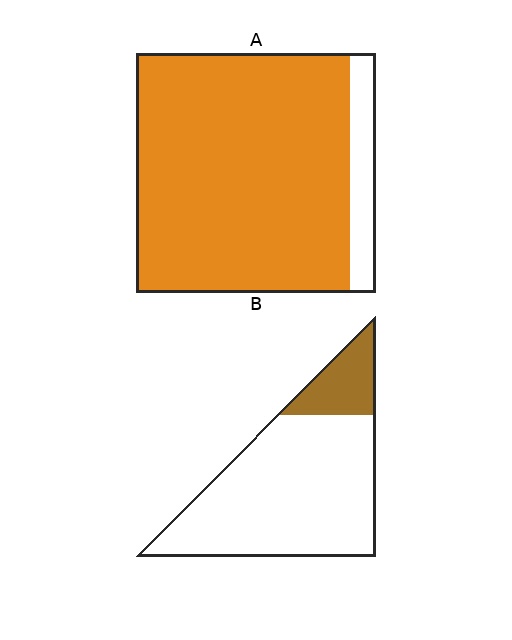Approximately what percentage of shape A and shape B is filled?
A is approximately 90% and B is approximately 15%.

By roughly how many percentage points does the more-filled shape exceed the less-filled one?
By roughly 70 percentage points (A over B).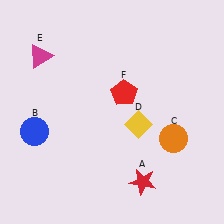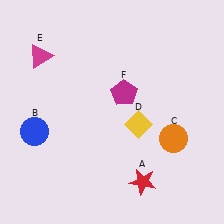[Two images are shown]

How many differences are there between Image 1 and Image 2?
There is 1 difference between the two images.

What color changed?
The pentagon (F) changed from red in Image 1 to magenta in Image 2.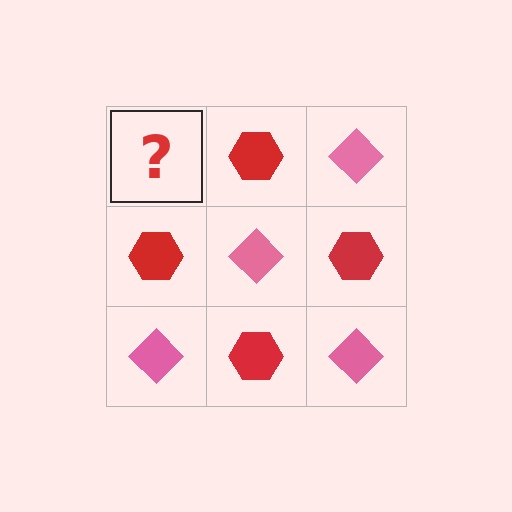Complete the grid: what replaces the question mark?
The question mark should be replaced with a pink diamond.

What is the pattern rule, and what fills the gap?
The rule is that it alternates pink diamond and red hexagon in a checkerboard pattern. The gap should be filled with a pink diamond.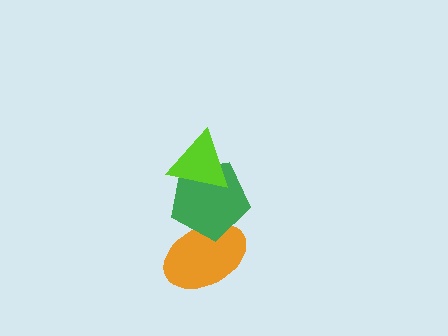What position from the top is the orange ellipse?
The orange ellipse is 3rd from the top.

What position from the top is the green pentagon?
The green pentagon is 2nd from the top.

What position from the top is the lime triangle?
The lime triangle is 1st from the top.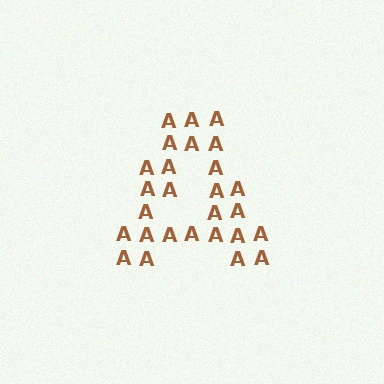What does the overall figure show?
The overall figure shows the letter A.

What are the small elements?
The small elements are letter A's.